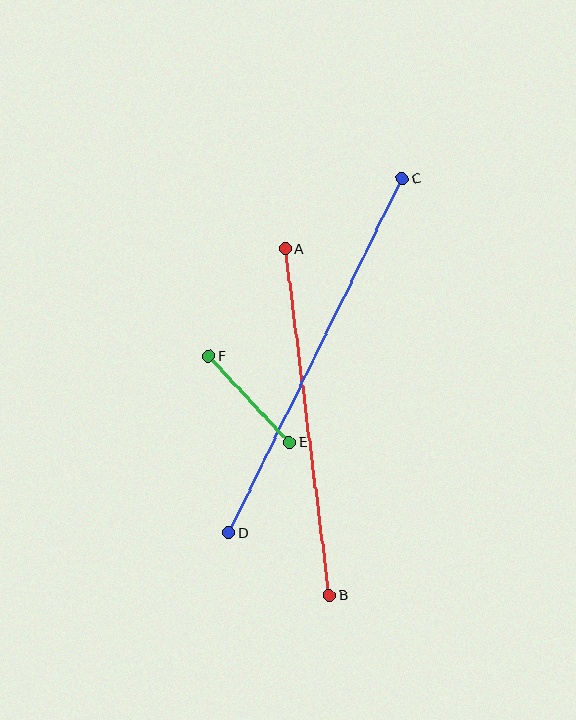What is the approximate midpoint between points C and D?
The midpoint is at approximately (316, 356) pixels.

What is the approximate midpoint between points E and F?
The midpoint is at approximately (249, 399) pixels.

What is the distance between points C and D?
The distance is approximately 394 pixels.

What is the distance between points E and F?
The distance is approximately 118 pixels.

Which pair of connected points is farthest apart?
Points C and D are farthest apart.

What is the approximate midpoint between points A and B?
The midpoint is at approximately (307, 422) pixels.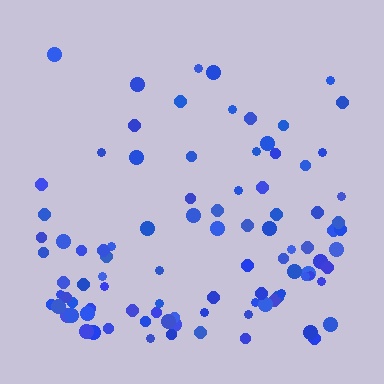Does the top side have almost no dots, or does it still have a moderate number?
Still a moderate number, just noticeably fewer than the bottom.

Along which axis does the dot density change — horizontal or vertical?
Vertical.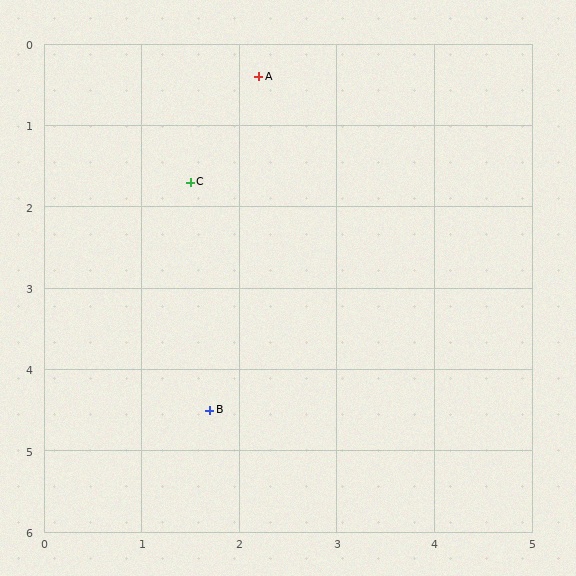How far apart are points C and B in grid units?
Points C and B are about 2.8 grid units apart.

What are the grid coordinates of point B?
Point B is at approximately (1.7, 4.5).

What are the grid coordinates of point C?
Point C is at approximately (1.5, 1.7).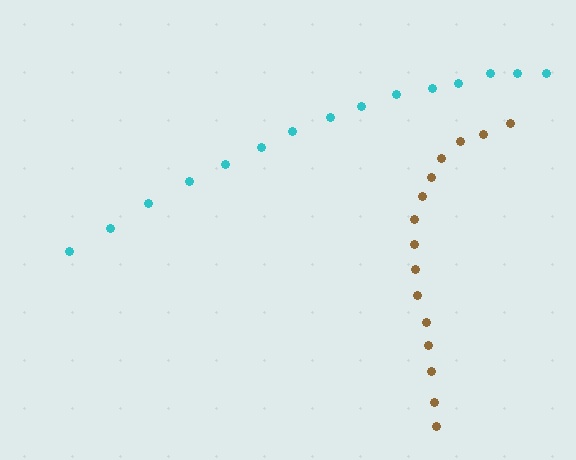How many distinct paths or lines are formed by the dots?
There are 2 distinct paths.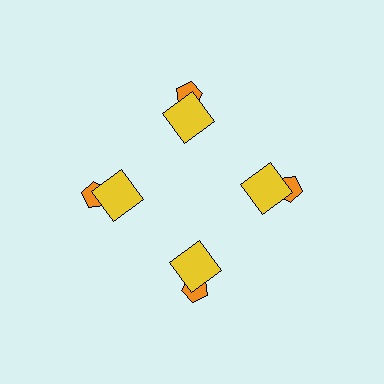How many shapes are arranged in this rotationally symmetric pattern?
There are 8 shapes, arranged in 4 groups of 2.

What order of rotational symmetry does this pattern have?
This pattern has 4-fold rotational symmetry.